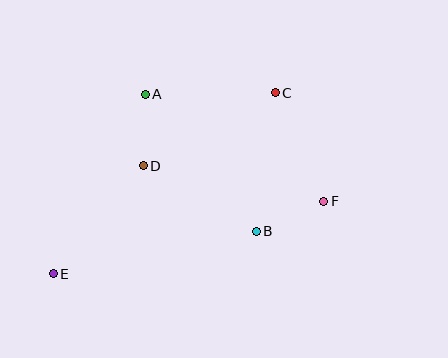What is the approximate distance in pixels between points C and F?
The distance between C and F is approximately 119 pixels.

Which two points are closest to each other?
Points A and D are closest to each other.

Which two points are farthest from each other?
Points C and E are farthest from each other.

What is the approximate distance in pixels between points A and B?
The distance between A and B is approximately 176 pixels.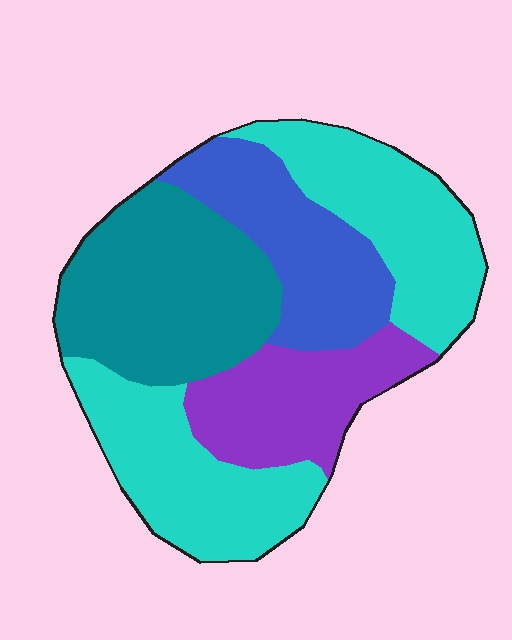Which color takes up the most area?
Cyan, at roughly 40%.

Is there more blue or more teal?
Teal.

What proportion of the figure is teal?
Teal covers about 25% of the figure.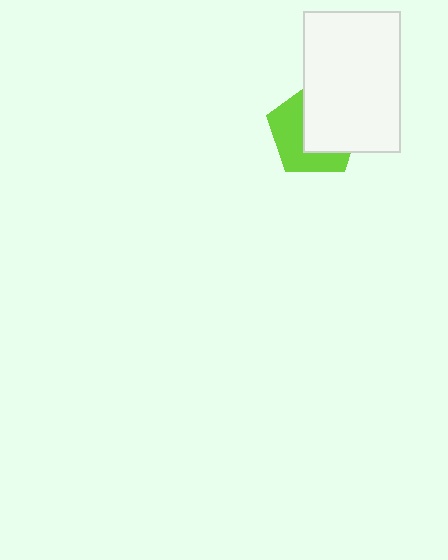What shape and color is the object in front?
The object in front is a white rectangle.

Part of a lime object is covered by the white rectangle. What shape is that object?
It is a pentagon.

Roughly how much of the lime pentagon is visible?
About half of it is visible (roughly 47%).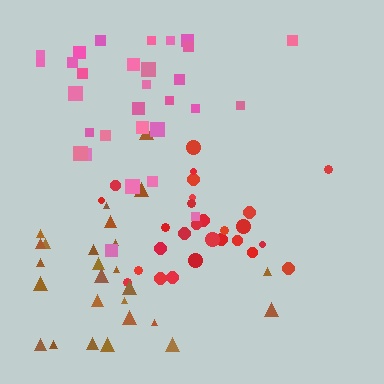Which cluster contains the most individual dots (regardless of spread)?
Pink (30).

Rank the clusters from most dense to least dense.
red, brown, pink.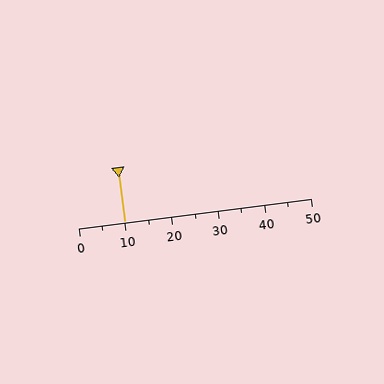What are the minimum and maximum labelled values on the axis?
The axis runs from 0 to 50.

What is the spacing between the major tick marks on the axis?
The major ticks are spaced 10 apart.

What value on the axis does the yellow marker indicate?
The marker indicates approximately 10.